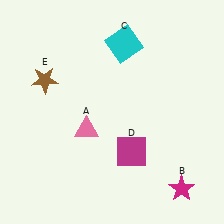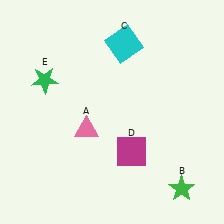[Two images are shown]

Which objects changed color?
B changed from magenta to green. E changed from brown to green.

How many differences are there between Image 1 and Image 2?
There are 2 differences between the two images.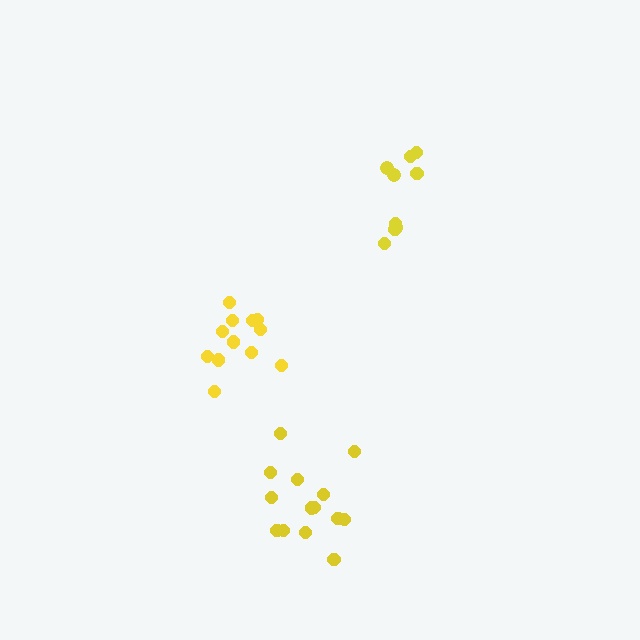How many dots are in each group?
Group 1: 12 dots, Group 2: 14 dots, Group 3: 9 dots (35 total).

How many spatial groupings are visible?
There are 3 spatial groupings.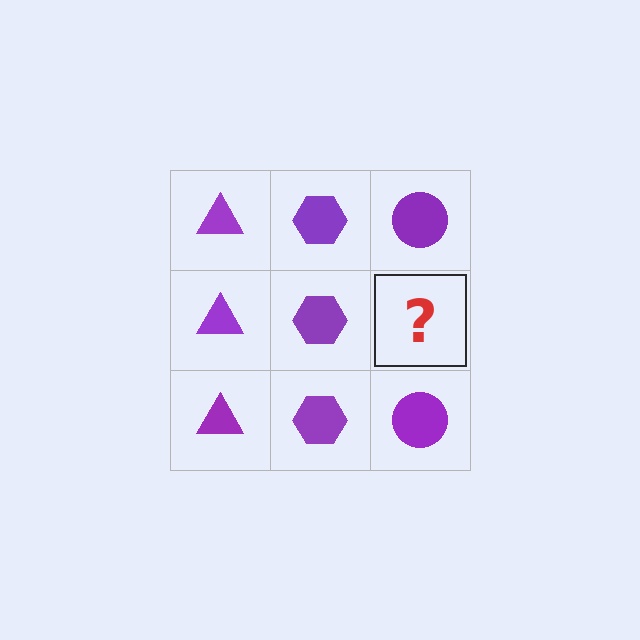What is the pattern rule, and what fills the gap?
The rule is that each column has a consistent shape. The gap should be filled with a purple circle.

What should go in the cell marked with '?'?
The missing cell should contain a purple circle.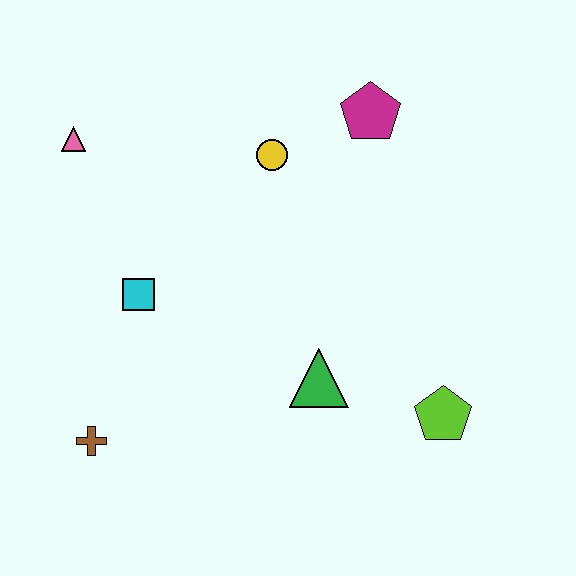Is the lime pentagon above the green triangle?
No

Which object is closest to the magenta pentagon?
The yellow circle is closest to the magenta pentagon.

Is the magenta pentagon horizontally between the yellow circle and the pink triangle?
No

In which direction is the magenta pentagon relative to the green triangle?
The magenta pentagon is above the green triangle.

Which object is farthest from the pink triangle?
The lime pentagon is farthest from the pink triangle.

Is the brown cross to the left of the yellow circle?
Yes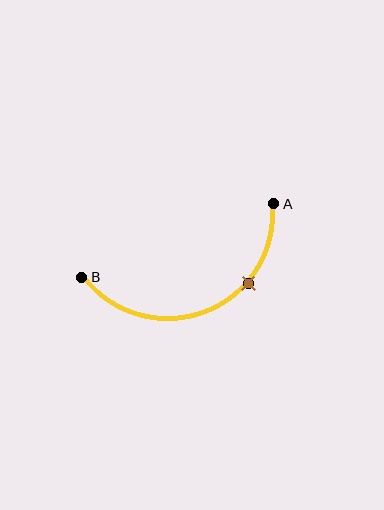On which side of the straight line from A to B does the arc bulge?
The arc bulges below the straight line connecting A and B.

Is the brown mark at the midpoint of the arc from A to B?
No. The brown mark lies on the arc but is closer to endpoint A. The arc midpoint would be at the point on the curve equidistant along the arc from both A and B.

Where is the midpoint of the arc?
The arc midpoint is the point on the curve farthest from the straight line joining A and B. It sits below that line.